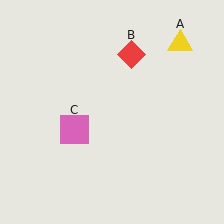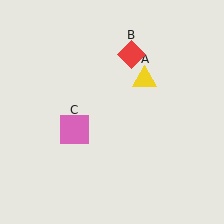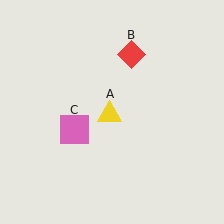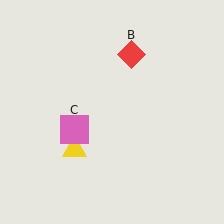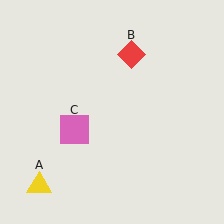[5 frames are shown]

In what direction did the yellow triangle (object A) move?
The yellow triangle (object A) moved down and to the left.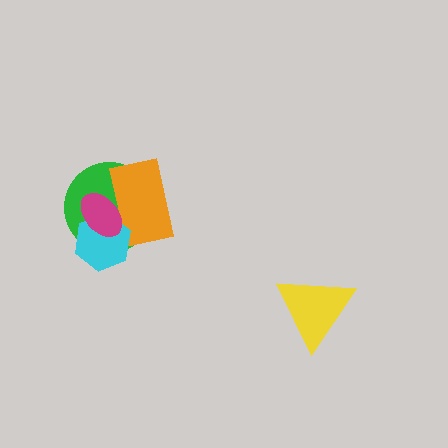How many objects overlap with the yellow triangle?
0 objects overlap with the yellow triangle.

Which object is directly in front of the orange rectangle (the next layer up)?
The cyan hexagon is directly in front of the orange rectangle.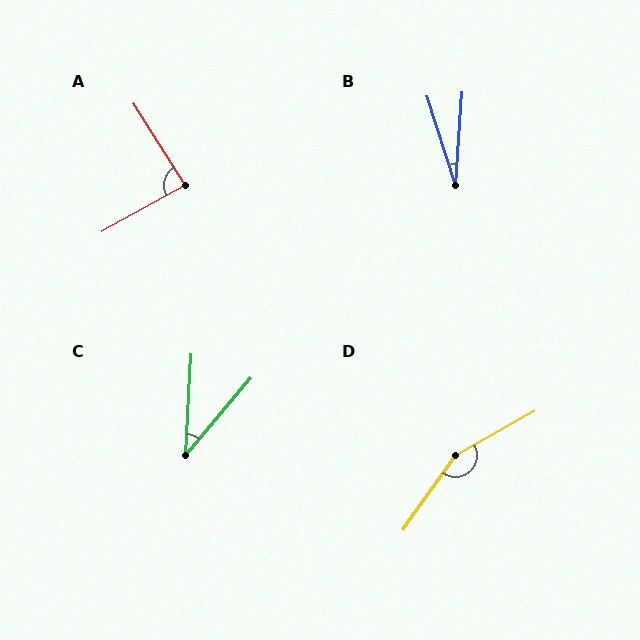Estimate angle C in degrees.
Approximately 37 degrees.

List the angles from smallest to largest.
B (21°), C (37°), A (87°), D (154°).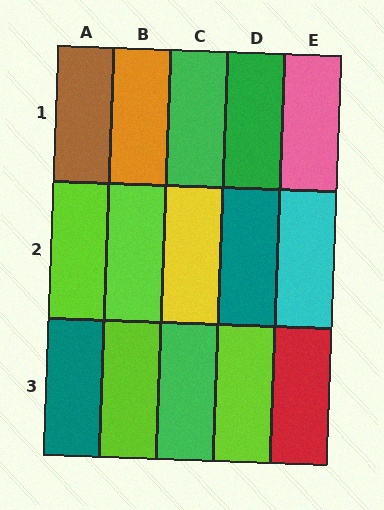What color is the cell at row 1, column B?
Orange.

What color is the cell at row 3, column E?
Red.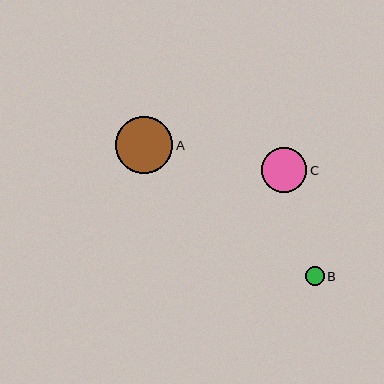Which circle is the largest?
Circle A is the largest with a size of approximately 57 pixels.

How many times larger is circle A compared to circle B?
Circle A is approximately 3.1 times the size of circle B.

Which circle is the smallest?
Circle B is the smallest with a size of approximately 19 pixels.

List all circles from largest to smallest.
From largest to smallest: A, C, B.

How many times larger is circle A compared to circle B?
Circle A is approximately 3.1 times the size of circle B.